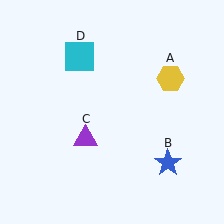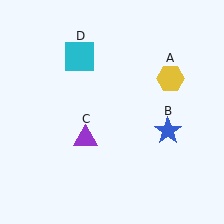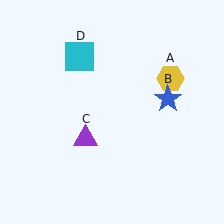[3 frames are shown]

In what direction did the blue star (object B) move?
The blue star (object B) moved up.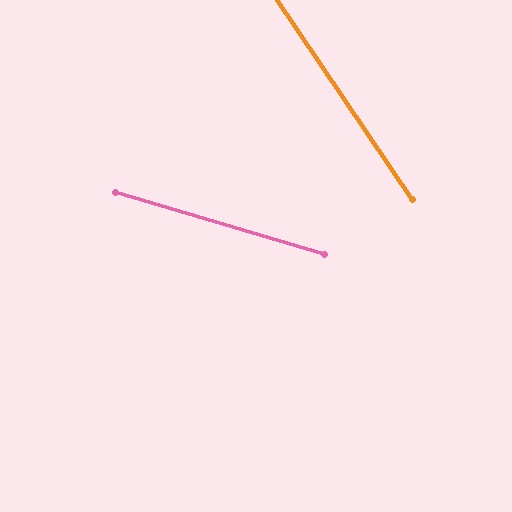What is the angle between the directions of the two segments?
Approximately 39 degrees.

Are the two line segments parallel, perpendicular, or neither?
Neither parallel nor perpendicular — they differ by about 39°.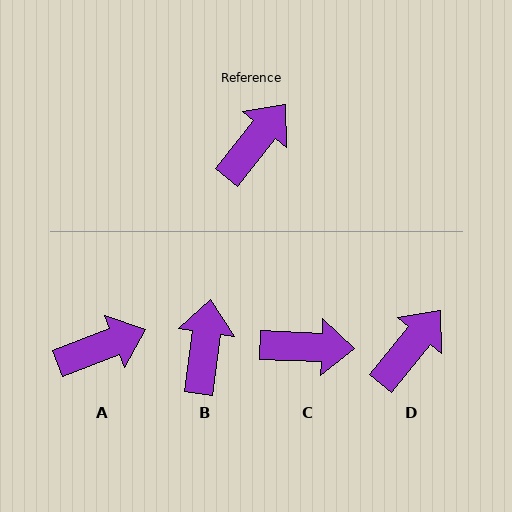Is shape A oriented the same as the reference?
No, it is off by about 30 degrees.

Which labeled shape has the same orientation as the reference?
D.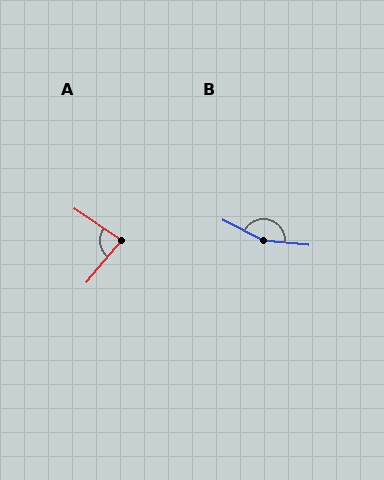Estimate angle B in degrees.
Approximately 160 degrees.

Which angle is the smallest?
A, at approximately 84 degrees.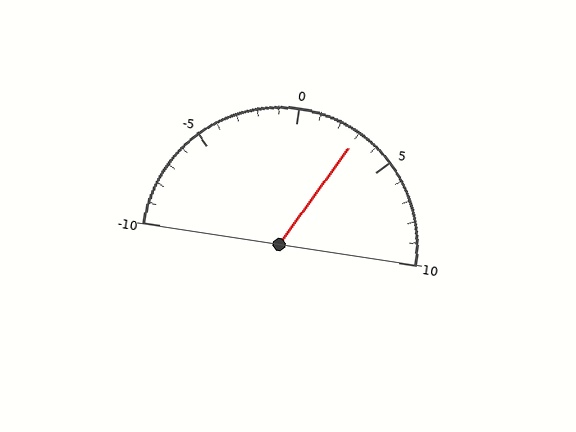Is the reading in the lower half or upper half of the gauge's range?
The reading is in the upper half of the range (-10 to 10).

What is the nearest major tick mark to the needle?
The nearest major tick mark is 5.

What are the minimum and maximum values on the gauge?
The gauge ranges from -10 to 10.